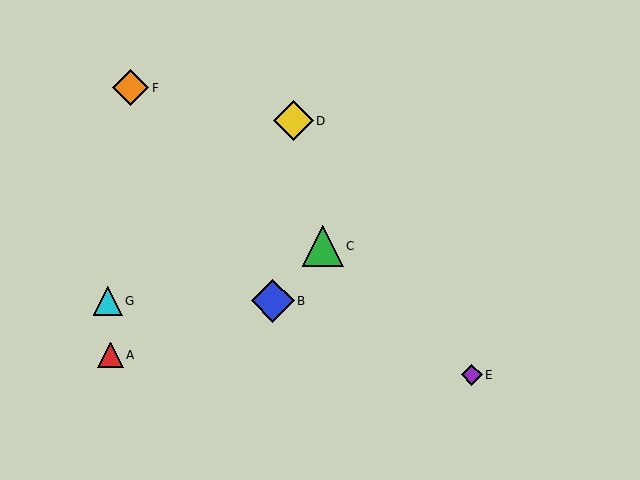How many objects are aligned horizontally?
2 objects (B, G) are aligned horizontally.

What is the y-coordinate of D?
Object D is at y≈121.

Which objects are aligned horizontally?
Objects B, G are aligned horizontally.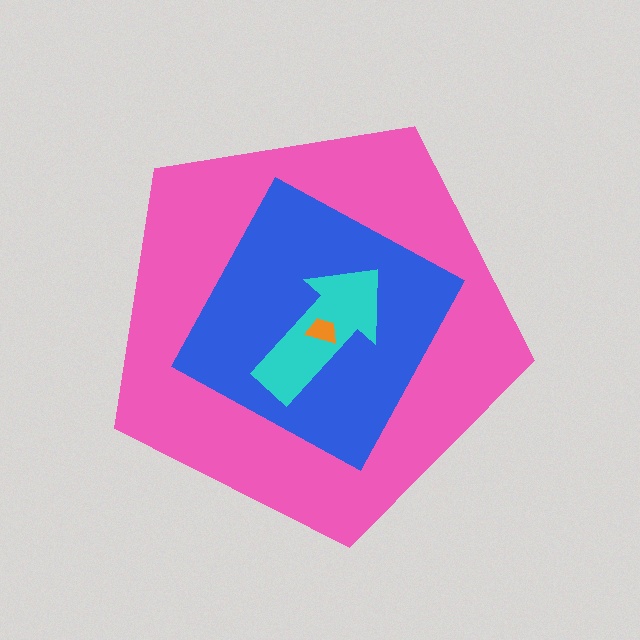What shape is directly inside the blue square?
The cyan arrow.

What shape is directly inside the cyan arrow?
The orange trapezoid.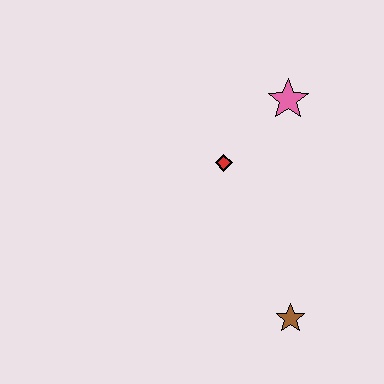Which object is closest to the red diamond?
The pink star is closest to the red diamond.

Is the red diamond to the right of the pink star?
No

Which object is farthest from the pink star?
The brown star is farthest from the pink star.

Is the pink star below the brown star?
No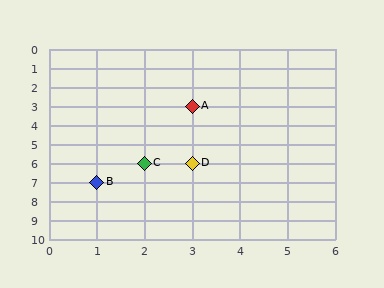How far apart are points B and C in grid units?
Points B and C are 1 column and 1 row apart (about 1.4 grid units diagonally).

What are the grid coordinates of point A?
Point A is at grid coordinates (3, 3).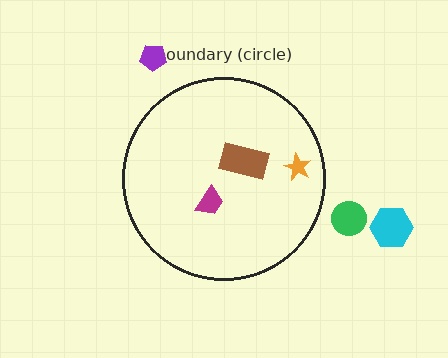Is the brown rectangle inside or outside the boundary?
Inside.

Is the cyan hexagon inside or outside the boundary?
Outside.